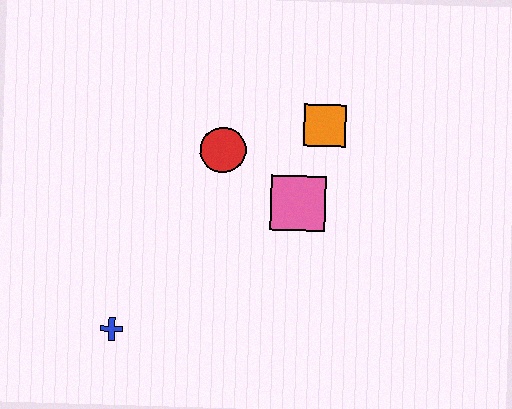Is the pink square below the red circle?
Yes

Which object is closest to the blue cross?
The red circle is closest to the blue cross.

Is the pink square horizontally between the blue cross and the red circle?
No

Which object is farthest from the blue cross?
The orange square is farthest from the blue cross.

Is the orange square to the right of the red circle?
Yes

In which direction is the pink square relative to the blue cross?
The pink square is to the right of the blue cross.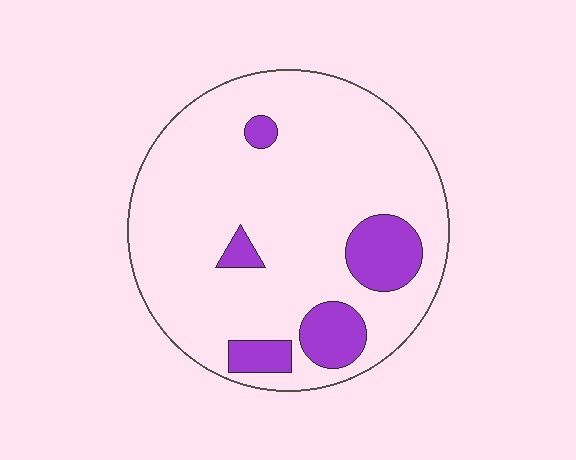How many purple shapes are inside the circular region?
5.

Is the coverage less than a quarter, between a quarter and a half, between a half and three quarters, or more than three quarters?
Less than a quarter.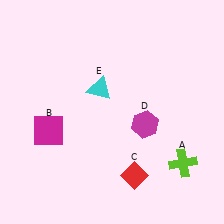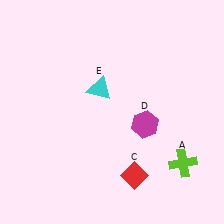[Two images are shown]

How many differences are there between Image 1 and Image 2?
There is 1 difference between the two images.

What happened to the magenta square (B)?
The magenta square (B) was removed in Image 2. It was in the bottom-left area of Image 1.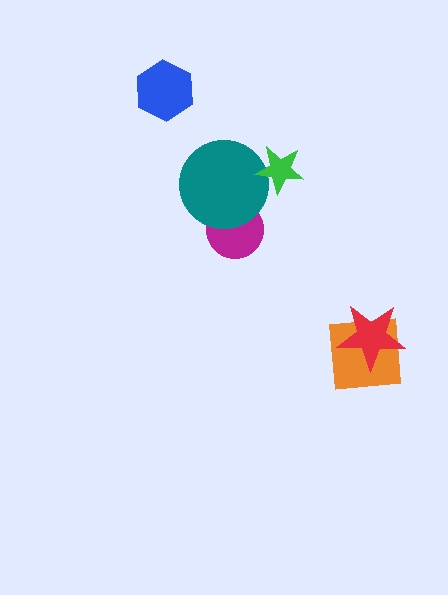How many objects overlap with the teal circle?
2 objects overlap with the teal circle.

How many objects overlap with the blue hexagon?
0 objects overlap with the blue hexagon.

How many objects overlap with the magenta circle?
1 object overlaps with the magenta circle.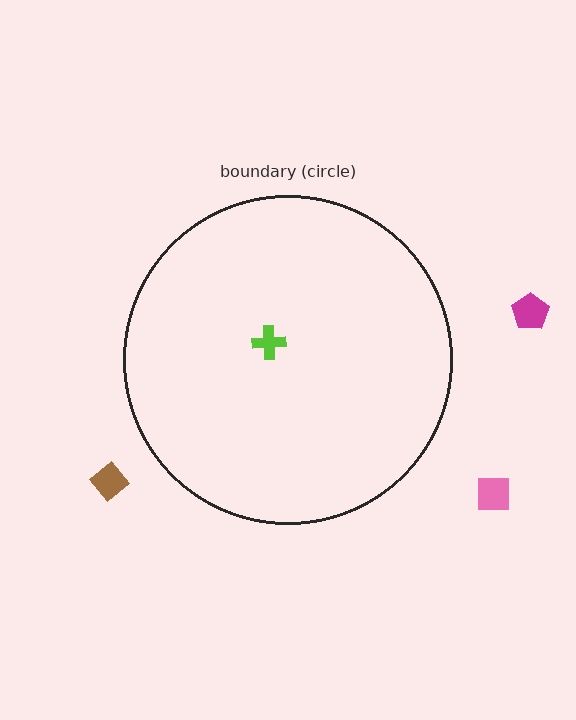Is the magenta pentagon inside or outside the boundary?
Outside.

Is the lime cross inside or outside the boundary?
Inside.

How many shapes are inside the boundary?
1 inside, 3 outside.